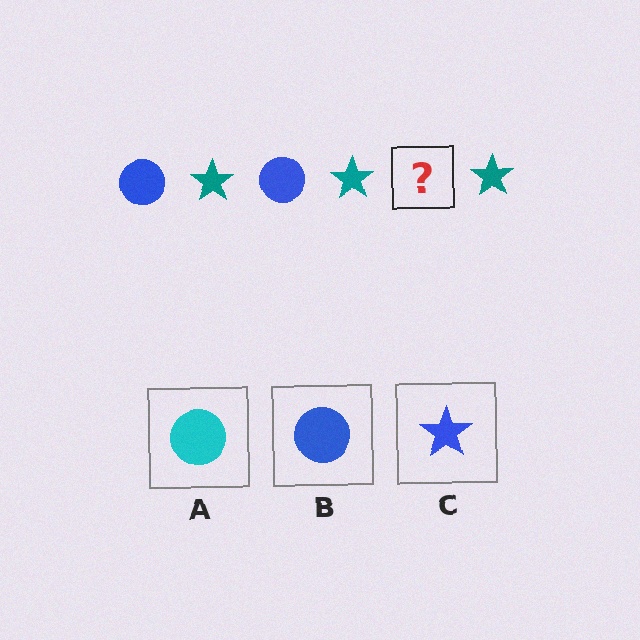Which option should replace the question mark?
Option B.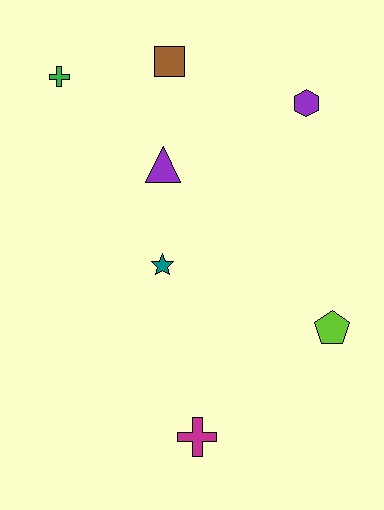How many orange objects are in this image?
There are no orange objects.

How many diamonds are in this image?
There are no diamonds.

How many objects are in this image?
There are 7 objects.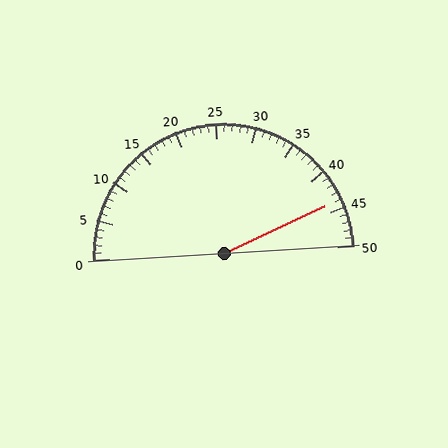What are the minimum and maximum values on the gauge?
The gauge ranges from 0 to 50.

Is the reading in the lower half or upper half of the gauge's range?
The reading is in the upper half of the range (0 to 50).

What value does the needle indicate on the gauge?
The needle indicates approximately 44.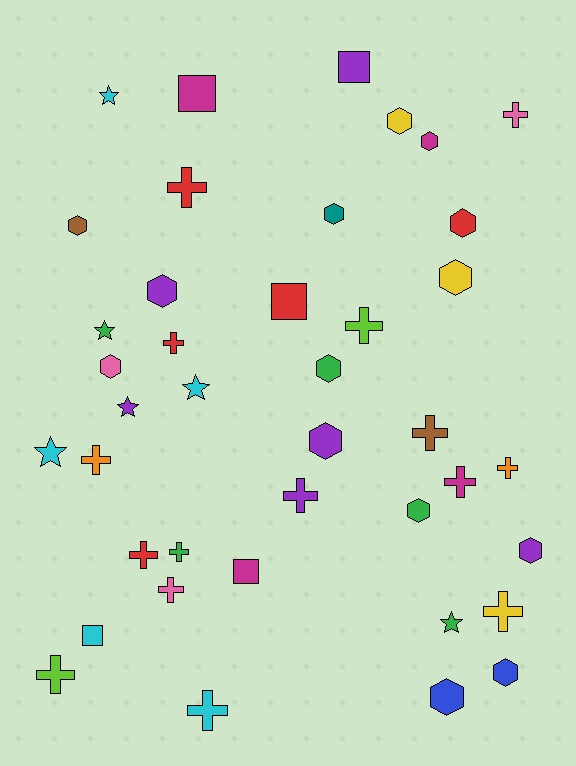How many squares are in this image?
There are 5 squares.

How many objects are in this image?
There are 40 objects.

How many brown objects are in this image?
There are 2 brown objects.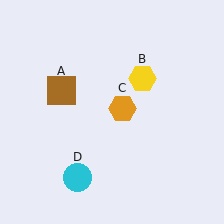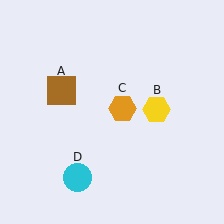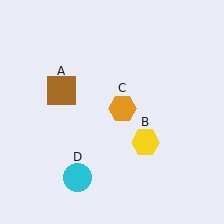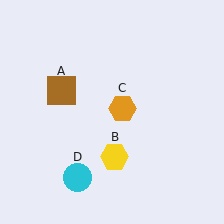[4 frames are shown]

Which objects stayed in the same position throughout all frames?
Brown square (object A) and orange hexagon (object C) and cyan circle (object D) remained stationary.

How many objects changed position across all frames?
1 object changed position: yellow hexagon (object B).